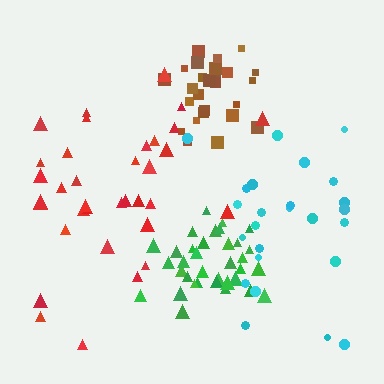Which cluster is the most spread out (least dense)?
Cyan.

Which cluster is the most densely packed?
Brown.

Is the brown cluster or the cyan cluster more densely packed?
Brown.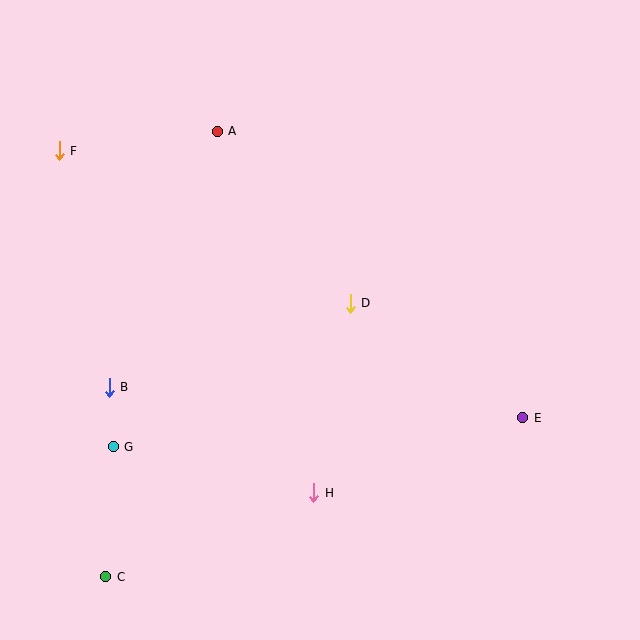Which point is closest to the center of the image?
Point D at (350, 303) is closest to the center.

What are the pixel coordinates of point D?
Point D is at (350, 303).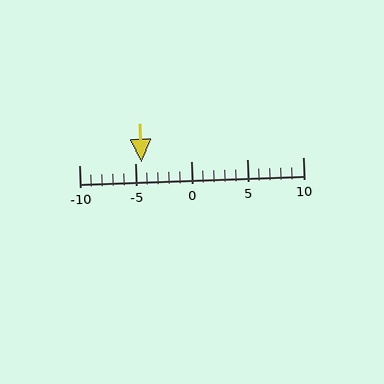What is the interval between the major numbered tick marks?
The major tick marks are spaced 5 units apart.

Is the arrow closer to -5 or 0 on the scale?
The arrow is closer to -5.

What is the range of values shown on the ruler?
The ruler shows values from -10 to 10.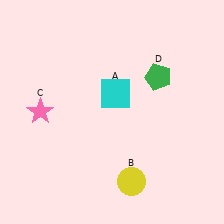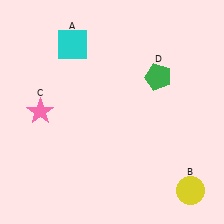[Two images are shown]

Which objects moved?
The objects that moved are: the cyan square (A), the yellow circle (B).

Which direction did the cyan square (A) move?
The cyan square (A) moved up.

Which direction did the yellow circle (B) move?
The yellow circle (B) moved right.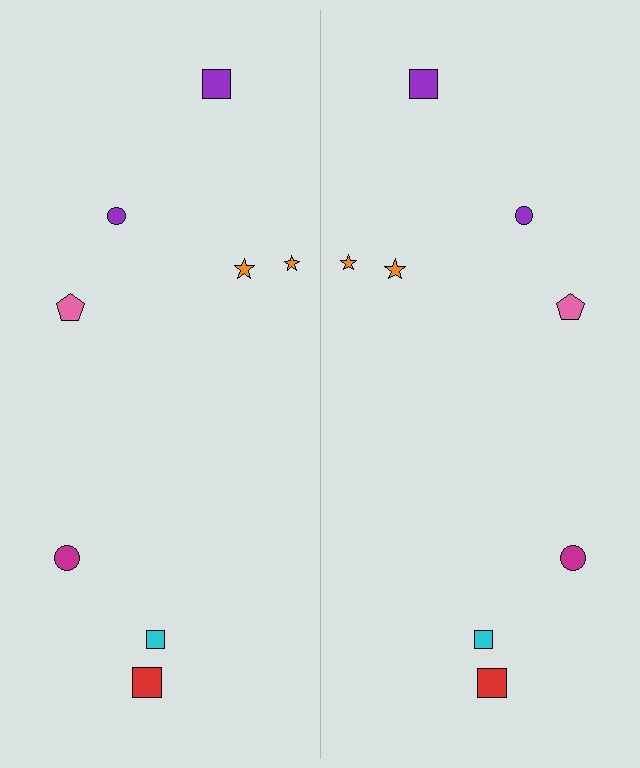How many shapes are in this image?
There are 16 shapes in this image.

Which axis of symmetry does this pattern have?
The pattern has a vertical axis of symmetry running through the center of the image.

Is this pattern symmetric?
Yes, this pattern has bilateral (reflection) symmetry.